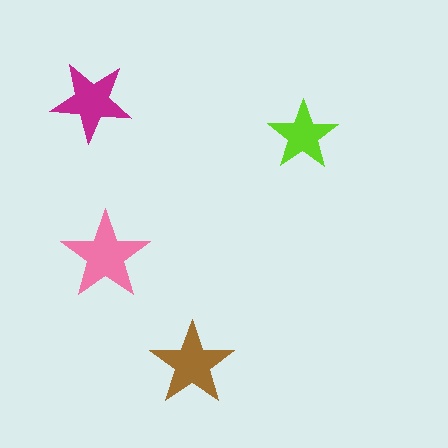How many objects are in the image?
There are 4 objects in the image.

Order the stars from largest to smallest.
the pink one, the brown one, the magenta one, the lime one.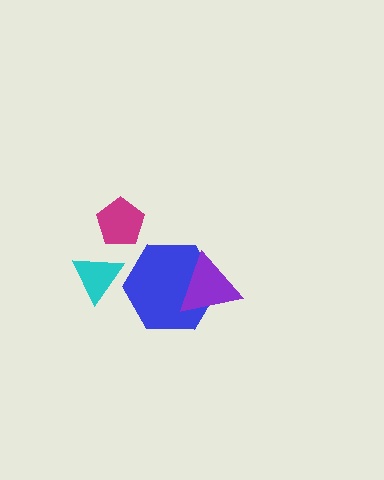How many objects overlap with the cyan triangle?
0 objects overlap with the cyan triangle.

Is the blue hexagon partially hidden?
Yes, it is partially covered by another shape.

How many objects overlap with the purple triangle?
1 object overlaps with the purple triangle.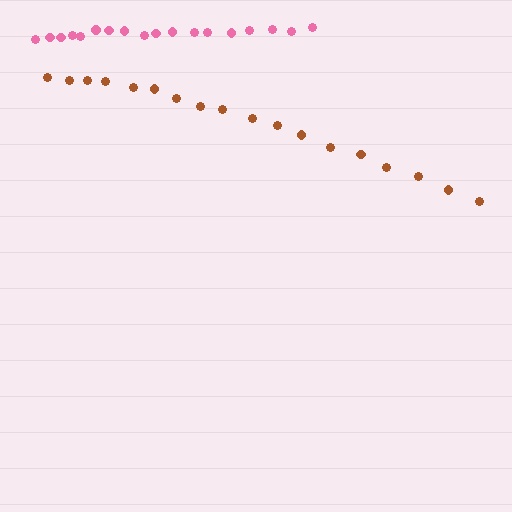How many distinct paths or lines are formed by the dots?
There are 2 distinct paths.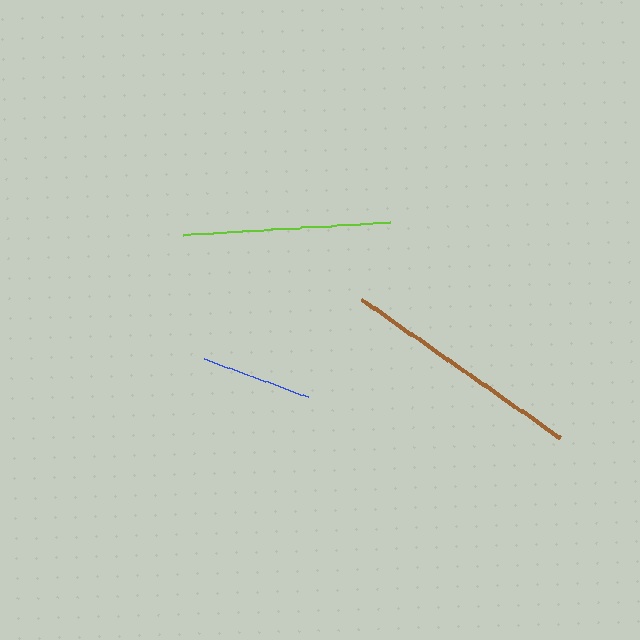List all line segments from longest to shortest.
From longest to shortest: brown, lime, blue.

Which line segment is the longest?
The brown line is the longest at approximately 243 pixels.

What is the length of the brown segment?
The brown segment is approximately 243 pixels long.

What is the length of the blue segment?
The blue segment is approximately 111 pixels long.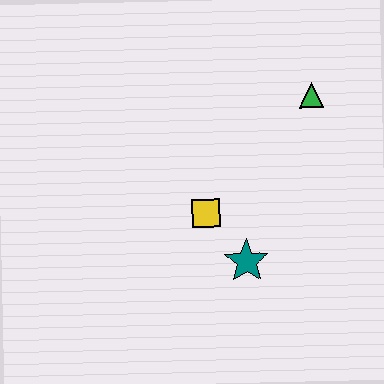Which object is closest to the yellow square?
The teal star is closest to the yellow square.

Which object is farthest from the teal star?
The green triangle is farthest from the teal star.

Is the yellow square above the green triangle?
No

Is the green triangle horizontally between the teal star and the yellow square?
No